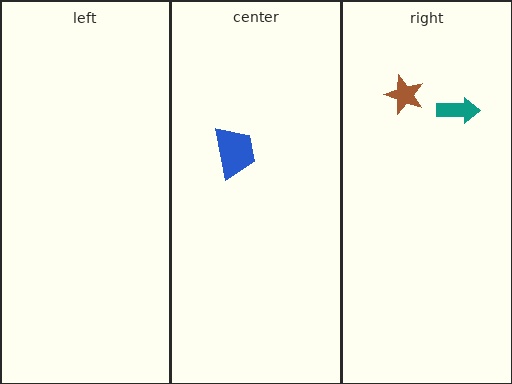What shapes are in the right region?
The teal arrow, the brown star.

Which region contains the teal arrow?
The right region.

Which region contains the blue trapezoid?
The center region.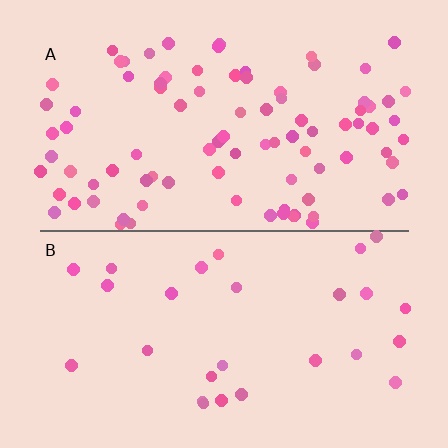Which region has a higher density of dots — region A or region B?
A (the top).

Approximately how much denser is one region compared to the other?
Approximately 3.2× — region A over region B.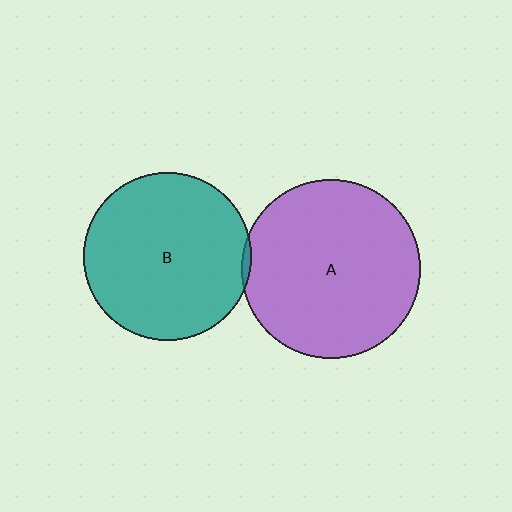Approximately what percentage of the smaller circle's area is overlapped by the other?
Approximately 5%.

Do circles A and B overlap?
Yes.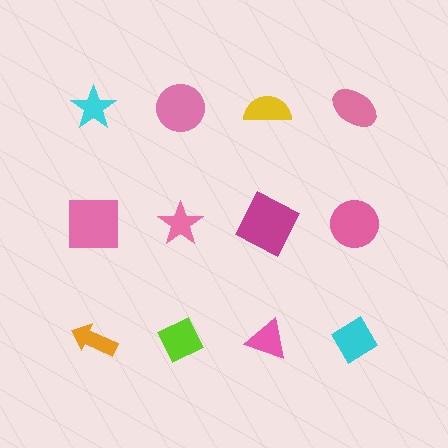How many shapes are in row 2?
4 shapes.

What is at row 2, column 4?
A pink circle.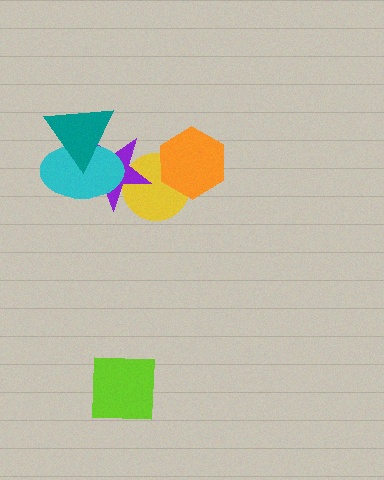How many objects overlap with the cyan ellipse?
2 objects overlap with the cyan ellipse.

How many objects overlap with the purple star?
3 objects overlap with the purple star.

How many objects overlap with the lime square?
0 objects overlap with the lime square.